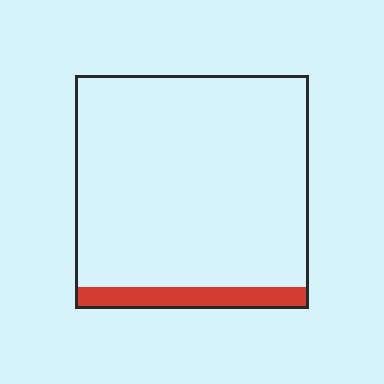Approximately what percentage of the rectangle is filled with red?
Approximately 10%.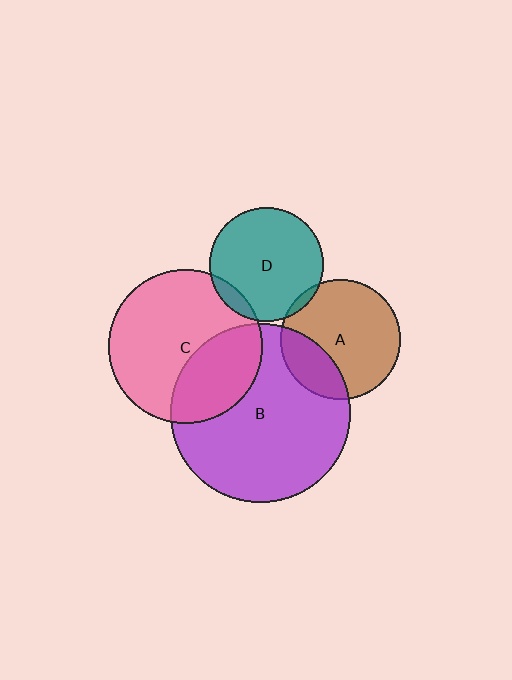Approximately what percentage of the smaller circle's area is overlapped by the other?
Approximately 5%.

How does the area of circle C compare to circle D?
Approximately 1.8 times.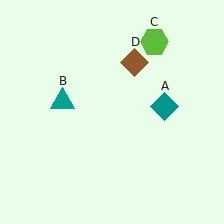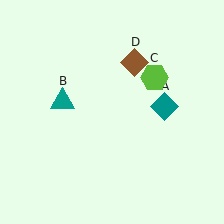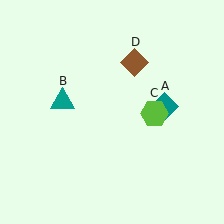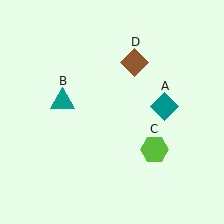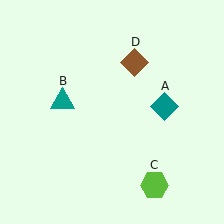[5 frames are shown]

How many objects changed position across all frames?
1 object changed position: lime hexagon (object C).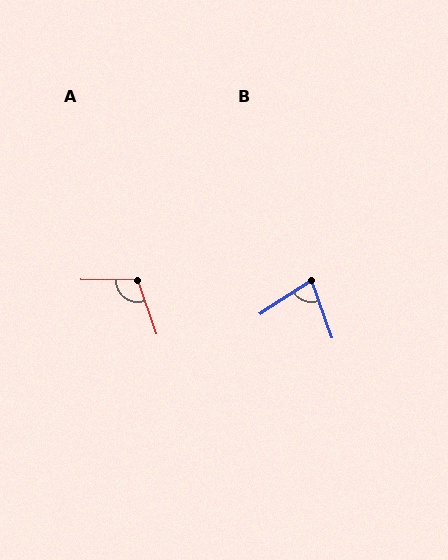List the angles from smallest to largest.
B (77°), A (110°).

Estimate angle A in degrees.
Approximately 110 degrees.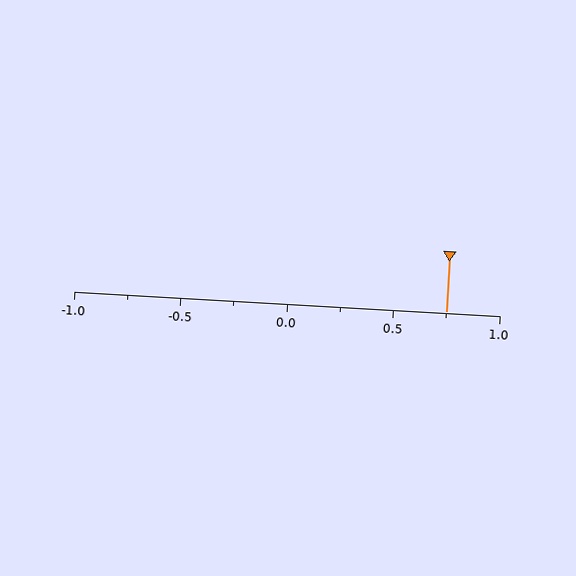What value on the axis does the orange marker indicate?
The marker indicates approximately 0.75.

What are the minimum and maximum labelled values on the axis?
The axis runs from -1.0 to 1.0.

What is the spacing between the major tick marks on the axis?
The major ticks are spaced 0.5 apart.